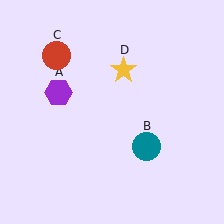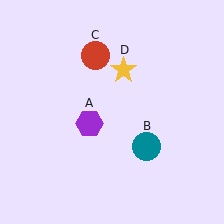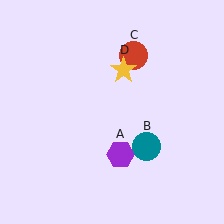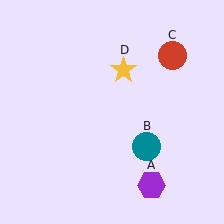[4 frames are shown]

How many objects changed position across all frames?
2 objects changed position: purple hexagon (object A), red circle (object C).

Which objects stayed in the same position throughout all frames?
Teal circle (object B) and yellow star (object D) remained stationary.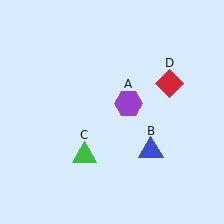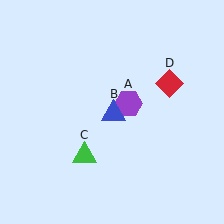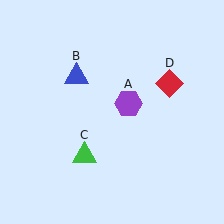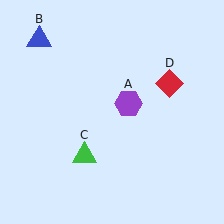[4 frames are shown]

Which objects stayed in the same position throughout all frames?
Purple hexagon (object A) and green triangle (object C) and red diamond (object D) remained stationary.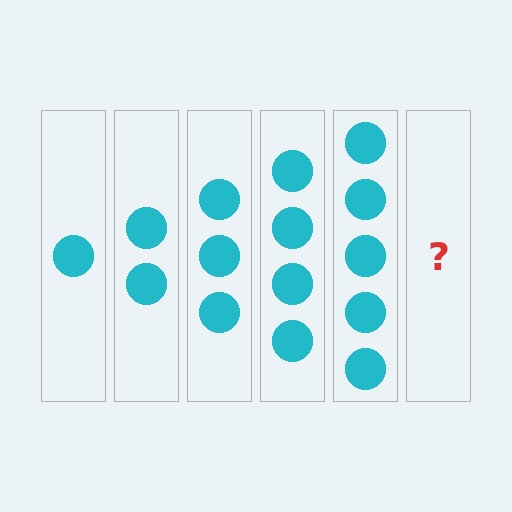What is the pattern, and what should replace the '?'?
The pattern is that each step adds one more circle. The '?' should be 6 circles.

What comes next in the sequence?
The next element should be 6 circles.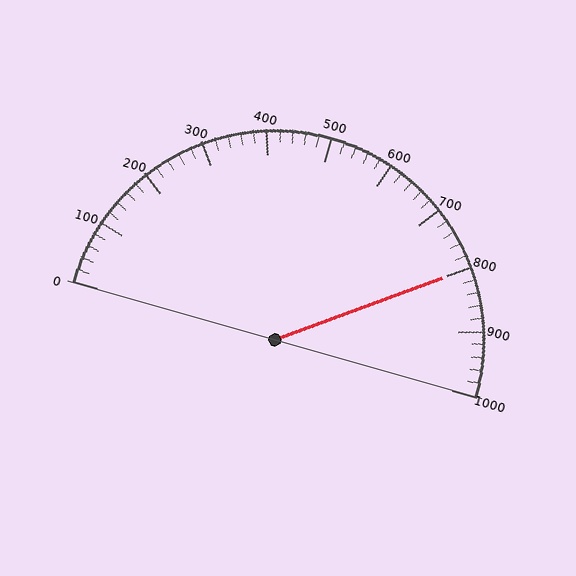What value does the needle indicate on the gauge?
The needle indicates approximately 800.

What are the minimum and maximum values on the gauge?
The gauge ranges from 0 to 1000.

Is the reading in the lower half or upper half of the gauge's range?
The reading is in the upper half of the range (0 to 1000).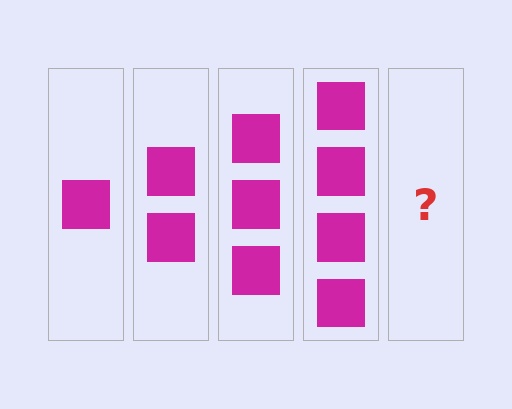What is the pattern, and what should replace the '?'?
The pattern is that each step adds one more square. The '?' should be 5 squares.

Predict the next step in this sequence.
The next step is 5 squares.